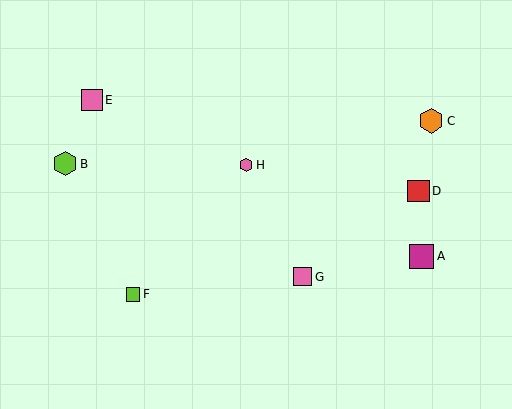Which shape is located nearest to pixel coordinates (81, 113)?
The pink square (labeled E) at (92, 100) is nearest to that location.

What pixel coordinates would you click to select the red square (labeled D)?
Click at (419, 191) to select the red square D.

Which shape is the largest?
The orange hexagon (labeled C) is the largest.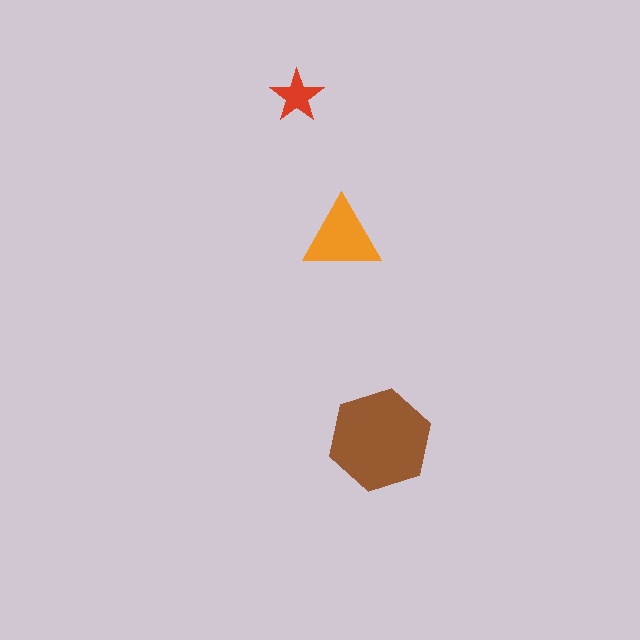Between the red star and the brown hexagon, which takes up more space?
The brown hexagon.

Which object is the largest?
The brown hexagon.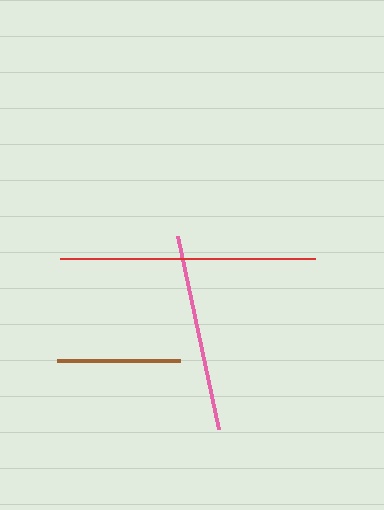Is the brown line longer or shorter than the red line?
The red line is longer than the brown line.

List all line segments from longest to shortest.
From longest to shortest: red, pink, brown.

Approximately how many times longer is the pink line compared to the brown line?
The pink line is approximately 1.6 times the length of the brown line.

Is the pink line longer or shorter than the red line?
The red line is longer than the pink line.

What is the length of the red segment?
The red segment is approximately 255 pixels long.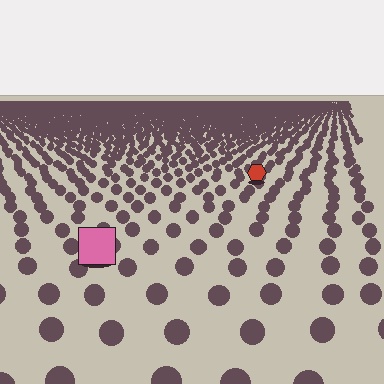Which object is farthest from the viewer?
The red hexagon is farthest from the viewer. It appears smaller and the ground texture around it is denser.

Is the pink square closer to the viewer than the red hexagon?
Yes. The pink square is closer — you can tell from the texture gradient: the ground texture is coarser near it.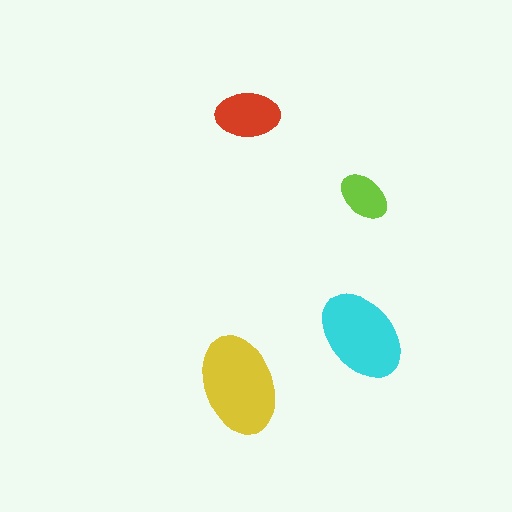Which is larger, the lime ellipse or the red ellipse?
The red one.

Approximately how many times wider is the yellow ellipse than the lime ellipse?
About 2 times wider.